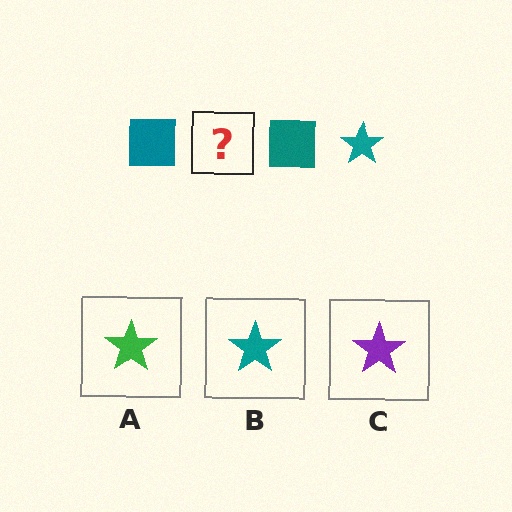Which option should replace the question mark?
Option B.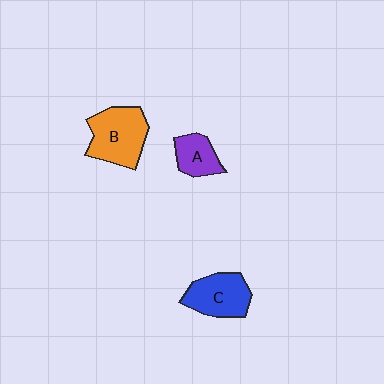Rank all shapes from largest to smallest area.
From largest to smallest: B (orange), C (blue), A (purple).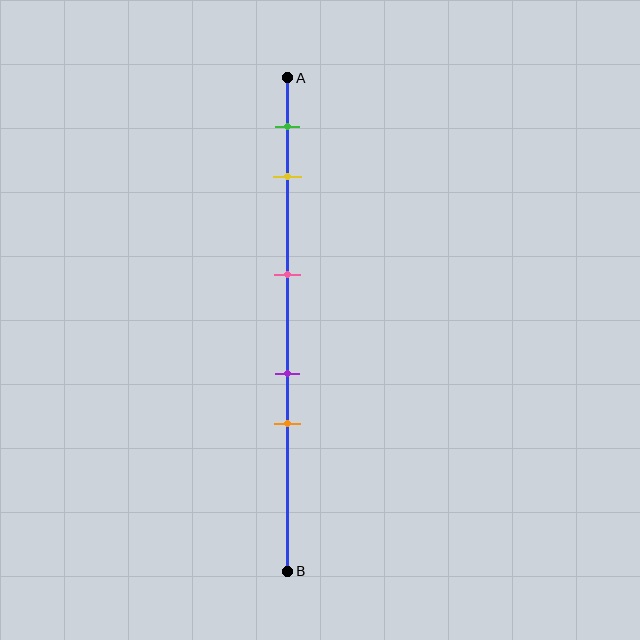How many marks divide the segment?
There are 5 marks dividing the segment.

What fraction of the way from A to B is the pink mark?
The pink mark is approximately 40% (0.4) of the way from A to B.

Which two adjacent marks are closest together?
The purple and orange marks are the closest adjacent pair.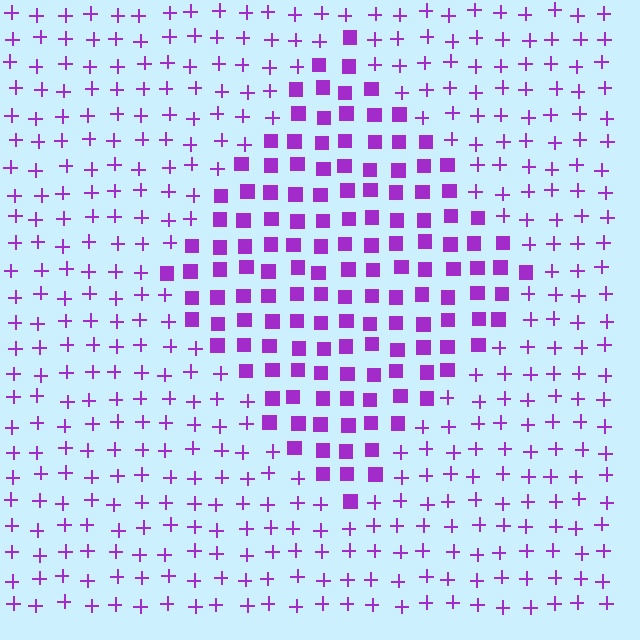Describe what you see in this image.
The image is filled with small purple elements arranged in a uniform grid. A diamond-shaped region contains squares, while the surrounding area contains plus signs. The boundary is defined purely by the change in element shape.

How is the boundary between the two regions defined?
The boundary is defined by a change in element shape: squares inside vs. plus signs outside. All elements share the same color and spacing.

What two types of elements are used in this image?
The image uses squares inside the diamond region and plus signs outside it.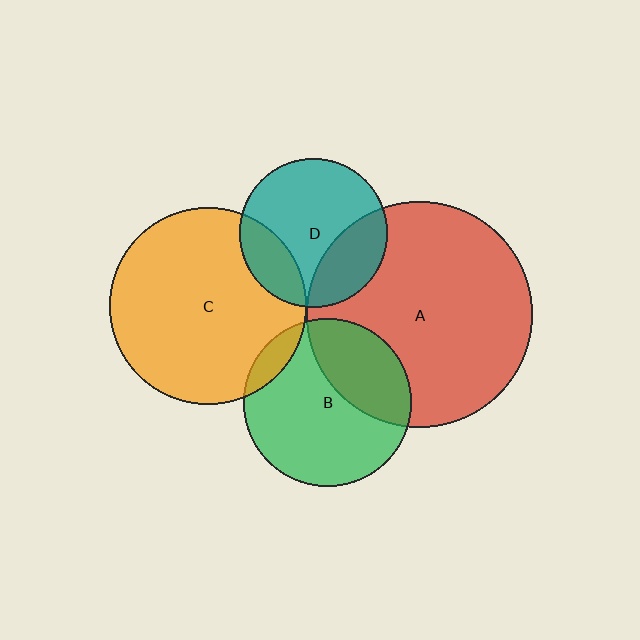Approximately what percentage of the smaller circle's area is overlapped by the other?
Approximately 25%.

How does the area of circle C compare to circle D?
Approximately 1.8 times.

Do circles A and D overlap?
Yes.